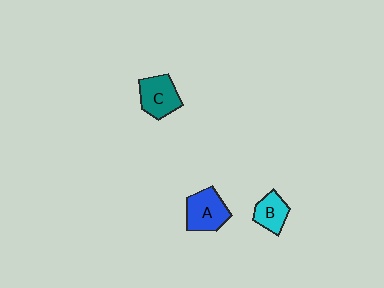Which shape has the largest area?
Shape A (blue).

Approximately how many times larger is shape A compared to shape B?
Approximately 1.4 times.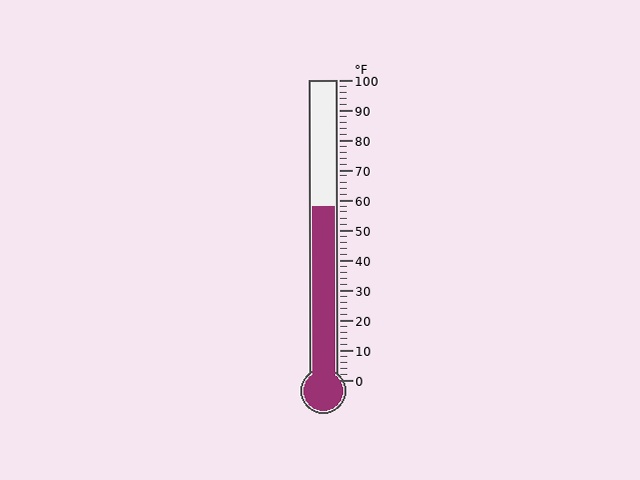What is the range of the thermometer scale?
The thermometer scale ranges from 0°F to 100°F.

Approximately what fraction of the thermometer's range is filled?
The thermometer is filled to approximately 60% of its range.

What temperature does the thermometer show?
The thermometer shows approximately 58°F.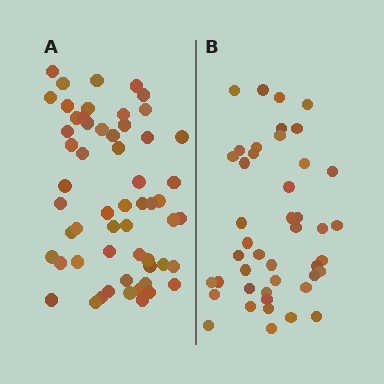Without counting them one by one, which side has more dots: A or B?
Region A (the left region) has more dots.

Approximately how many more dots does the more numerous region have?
Region A has approximately 15 more dots than region B.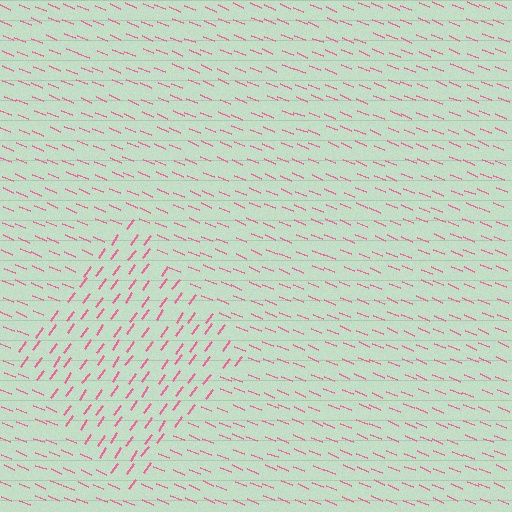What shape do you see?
I see a diamond.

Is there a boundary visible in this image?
Yes, there is a texture boundary formed by a change in line orientation.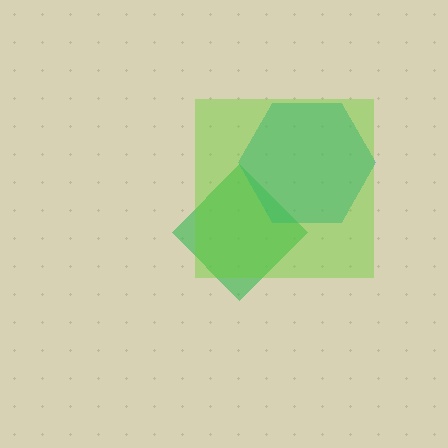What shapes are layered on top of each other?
The layered shapes are: a green diamond, a teal hexagon, a lime square.